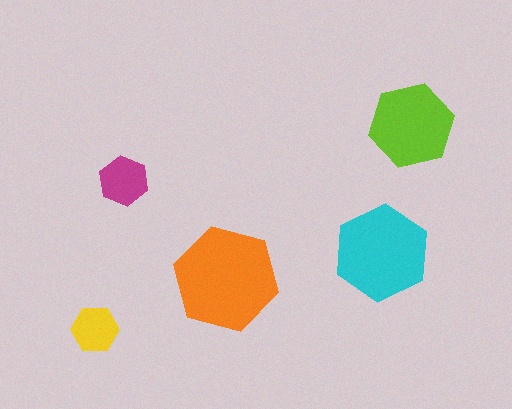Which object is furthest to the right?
The lime hexagon is rightmost.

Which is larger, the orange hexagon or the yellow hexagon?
The orange one.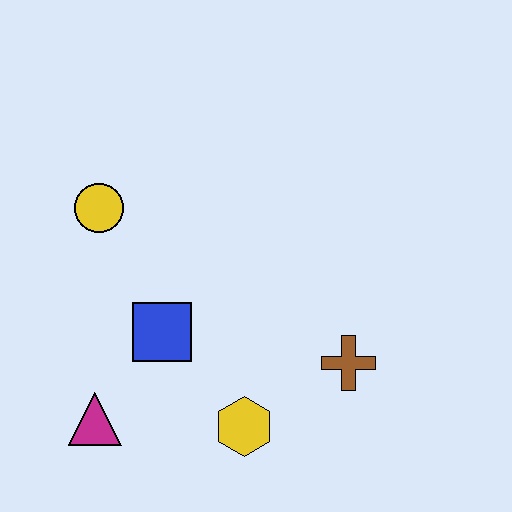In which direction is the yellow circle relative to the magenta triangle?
The yellow circle is above the magenta triangle.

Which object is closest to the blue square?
The magenta triangle is closest to the blue square.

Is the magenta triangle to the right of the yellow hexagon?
No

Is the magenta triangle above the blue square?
No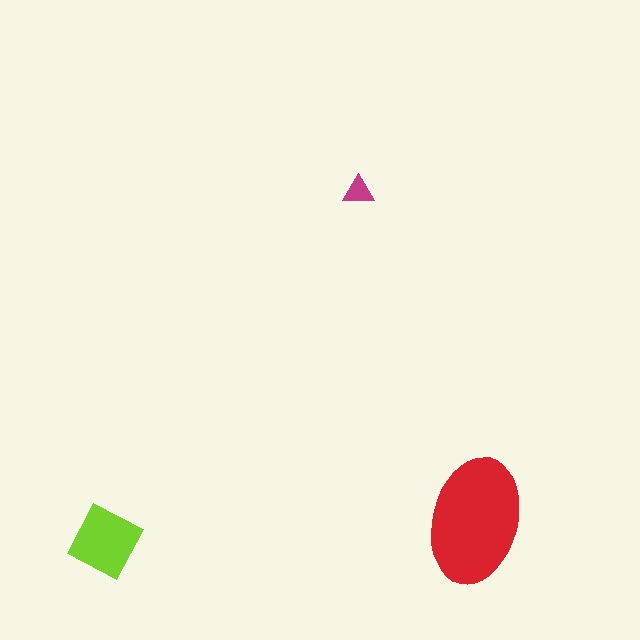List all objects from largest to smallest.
The red ellipse, the lime square, the magenta triangle.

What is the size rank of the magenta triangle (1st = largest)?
3rd.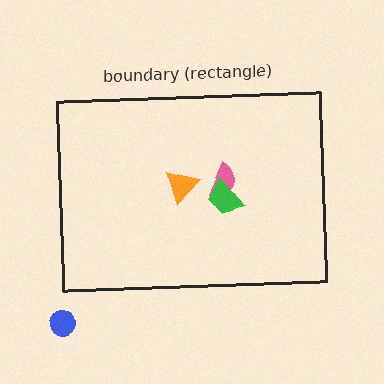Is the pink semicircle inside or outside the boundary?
Inside.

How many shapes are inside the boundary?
3 inside, 1 outside.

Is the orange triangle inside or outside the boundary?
Inside.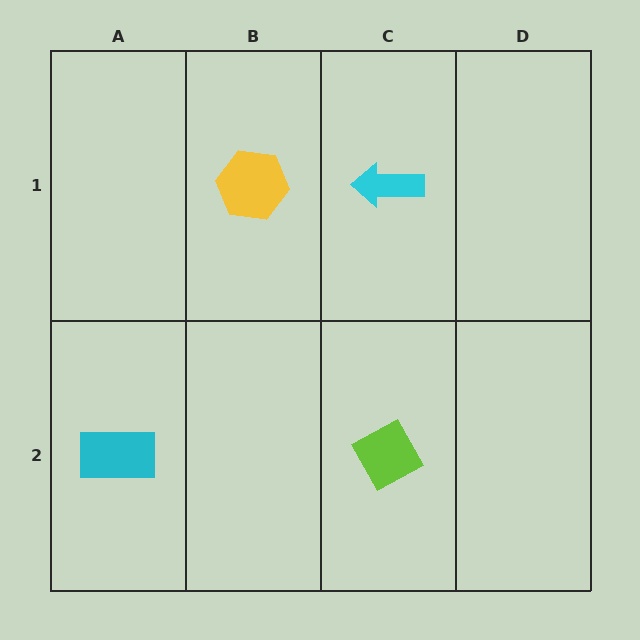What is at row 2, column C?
A lime diamond.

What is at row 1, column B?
A yellow hexagon.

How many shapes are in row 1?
2 shapes.